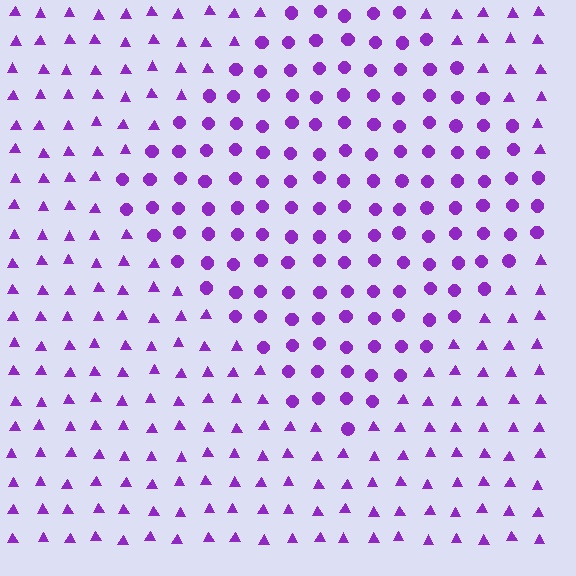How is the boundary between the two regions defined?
The boundary is defined by a change in element shape: circles inside vs. triangles outside. All elements share the same color and spacing.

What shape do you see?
I see a diamond.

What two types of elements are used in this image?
The image uses circles inside the diamond region and triangles outside it.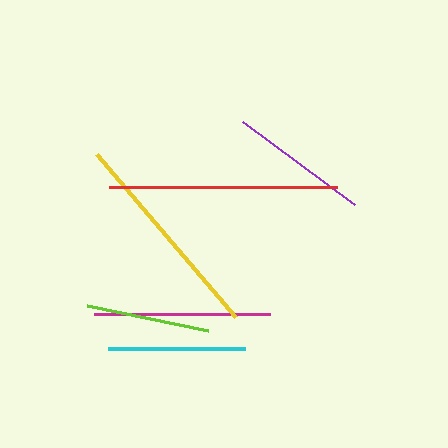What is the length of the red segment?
The red segment is approximately 228 pixels long.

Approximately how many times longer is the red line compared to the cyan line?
The red line is approximately 1.7 times the length of the cyan line.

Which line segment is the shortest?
The lime line is the shortest at approximately 124 pixels.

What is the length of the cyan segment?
The cyan segment is approximately 137 pixels long.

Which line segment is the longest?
The red line is the longest at approximately 228 pixels.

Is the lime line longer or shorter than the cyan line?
The cyan line is longer than the lime line.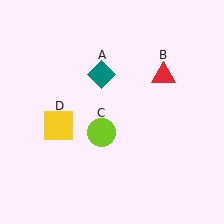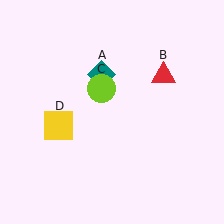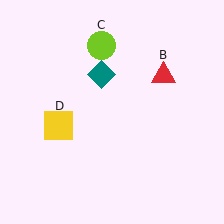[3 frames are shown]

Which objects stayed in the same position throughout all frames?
Teal diamond (object A) and red triangle (object B) and yellow square (object D) remained stationary.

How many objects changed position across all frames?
1 object changed position: lime circle (object C).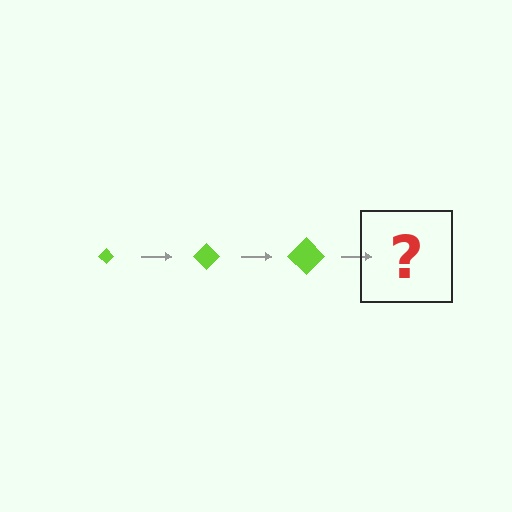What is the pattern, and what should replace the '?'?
The pattern is that the diamond gets progressively larger each step. The '?' should be a lime diamond, larger than the previous one.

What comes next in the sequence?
The next element should be a lime diamond, larger than the previous one.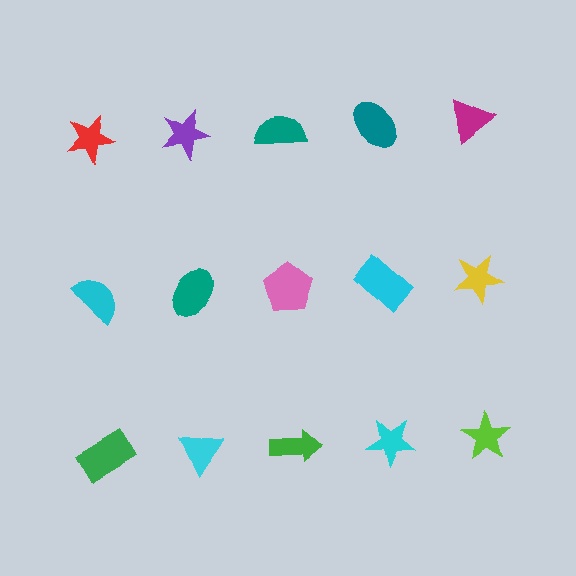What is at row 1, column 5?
A magenta triangle.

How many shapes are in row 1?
5 shapes.